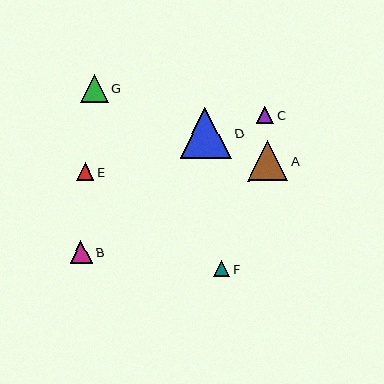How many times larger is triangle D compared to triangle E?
Triangle D is approximately 3.0 times the size of triangle E.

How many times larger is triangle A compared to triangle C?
Triangle A is approximately 2.3 times the size of triangle C.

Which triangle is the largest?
Triangle D is the largest with a size of approximately 51 pixels.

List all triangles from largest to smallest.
From largest to smallest: D, A, G, B, E, C, F.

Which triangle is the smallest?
Triangle F is the smallest with a size of approximately 16 pixels.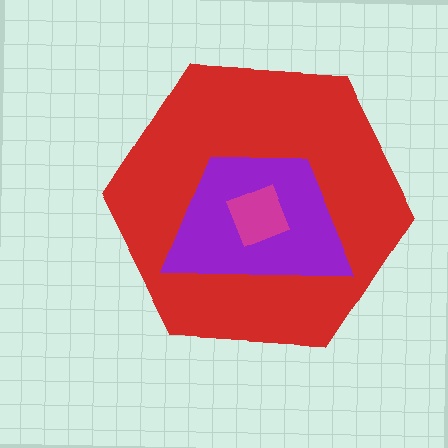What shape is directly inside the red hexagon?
The purple trapezoid.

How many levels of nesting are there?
3.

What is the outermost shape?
The red hexagon.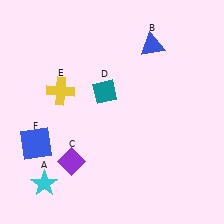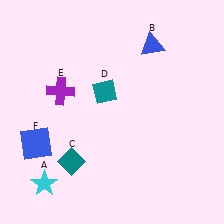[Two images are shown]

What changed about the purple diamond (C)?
In Image 1, C is purple. In Image 2, it changed to teal.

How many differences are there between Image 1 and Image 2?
There are 2 differences between the two images.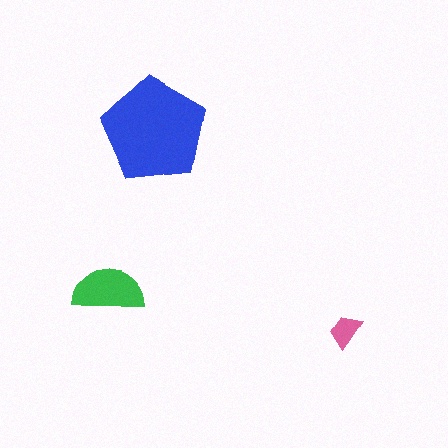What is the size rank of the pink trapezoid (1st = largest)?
3rd.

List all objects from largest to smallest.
The blue pentagon, the green semicircle, the pink trapezoid.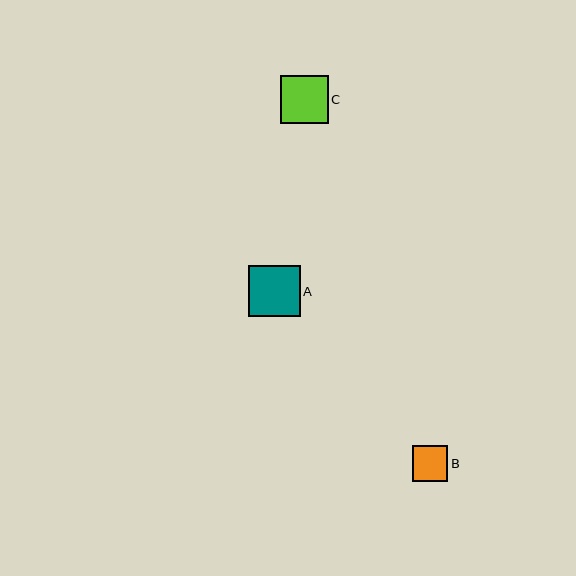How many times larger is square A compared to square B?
Square A is approximately 1.4 times the size of square B.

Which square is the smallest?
Square B is the smallest with a size of approximately 36 pixels.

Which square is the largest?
Square A is the largest with a size of approximately 51 pixels.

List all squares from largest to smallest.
From largest to smallest: A, C, B.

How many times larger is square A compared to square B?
Square A is approximately 1.4 times the size of square B.